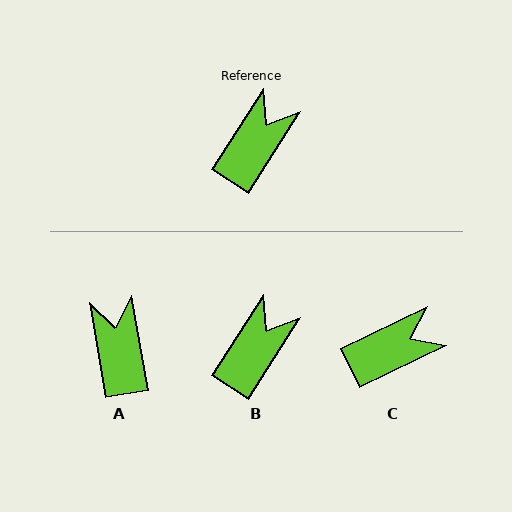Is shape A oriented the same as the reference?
No, it is off by about 42 degrees.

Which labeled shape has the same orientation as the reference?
B.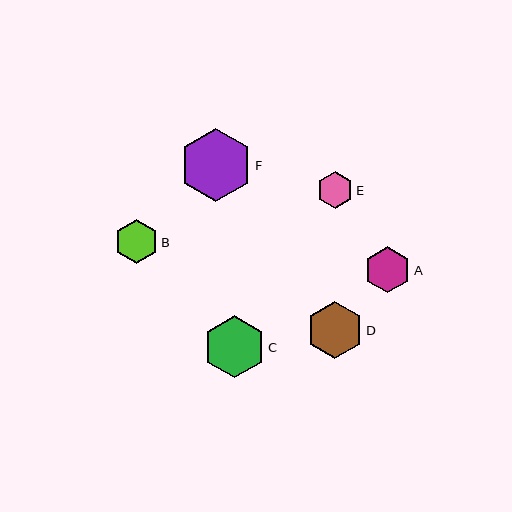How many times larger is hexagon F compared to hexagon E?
Hexagon F is approximately 2.0 times the size of hexagon E.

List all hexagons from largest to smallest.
From largest to smallest: F, C, D, A, B, E.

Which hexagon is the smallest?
Hexagon E is the smallest with a size of approximately 36 pixels.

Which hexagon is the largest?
Hexagon F is the largest with a size of approximately 72 pixels.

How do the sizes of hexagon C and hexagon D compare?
Hexagon C and hexagon D are approximately the same size.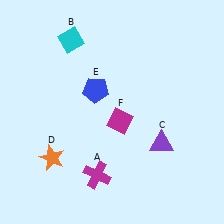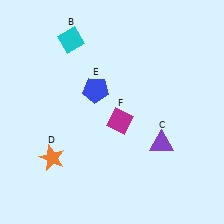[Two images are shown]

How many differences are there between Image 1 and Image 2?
There is 1 difference between the two images.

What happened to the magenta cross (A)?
The magenta cross (A) was removed in Image 2. It was in the bottom-left area of Image 1.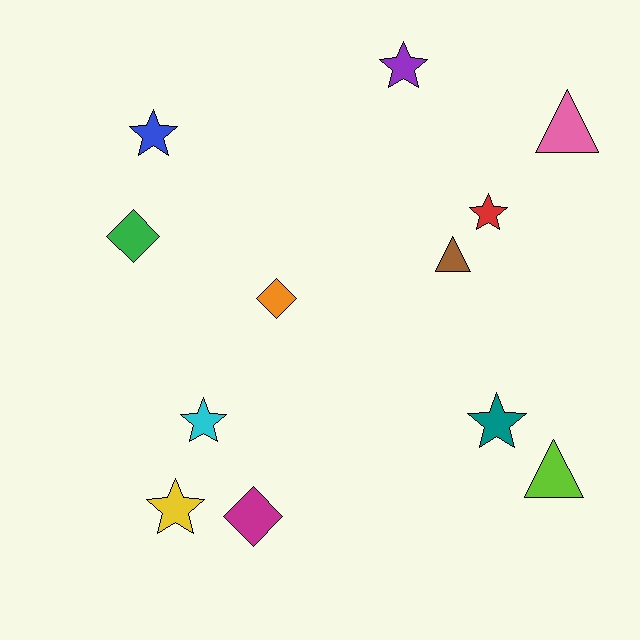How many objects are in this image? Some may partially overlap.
There are 12 objects.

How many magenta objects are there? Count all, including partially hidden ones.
There is 1 magenta object.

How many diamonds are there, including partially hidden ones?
There are 3 diamonds.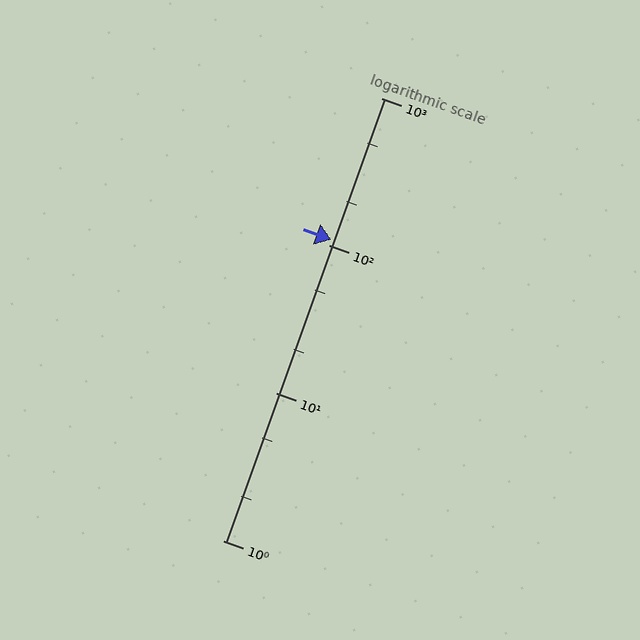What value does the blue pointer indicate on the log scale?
The pointer indicates approximately 110.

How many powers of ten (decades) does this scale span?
The scale spans 3 decades, from 1 to 1000.